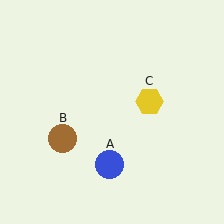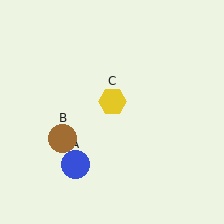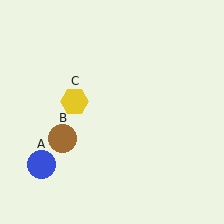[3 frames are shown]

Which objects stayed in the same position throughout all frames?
Brown circle (object B) remained stationary.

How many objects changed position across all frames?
2 objects changed position: blue circle (object A), yellow hexagon (object C).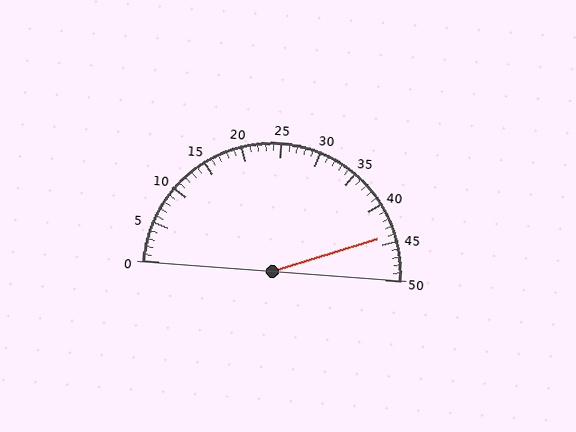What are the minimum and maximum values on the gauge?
The gauge ranges from 0 to 50.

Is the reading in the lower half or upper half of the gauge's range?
The reading is in the upper half of the range (0 to 50).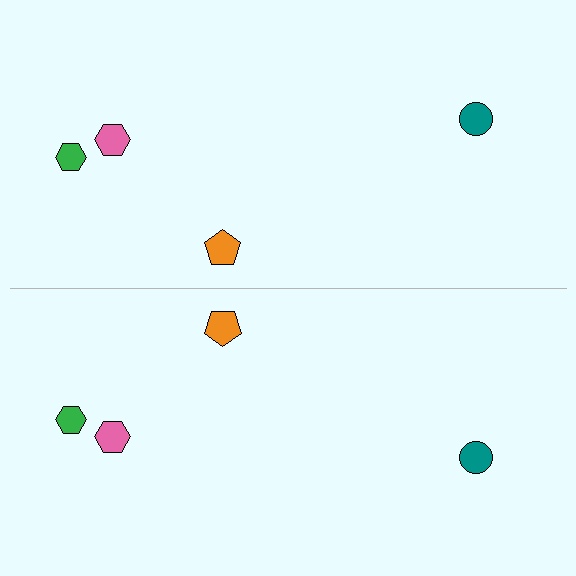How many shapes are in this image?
There are 8 shapes in this image.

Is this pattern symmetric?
Yes, this pattern has bilateral (reflection) symmetry.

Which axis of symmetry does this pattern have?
The pattern has a horizontal axis of symmetry running through the center of the image.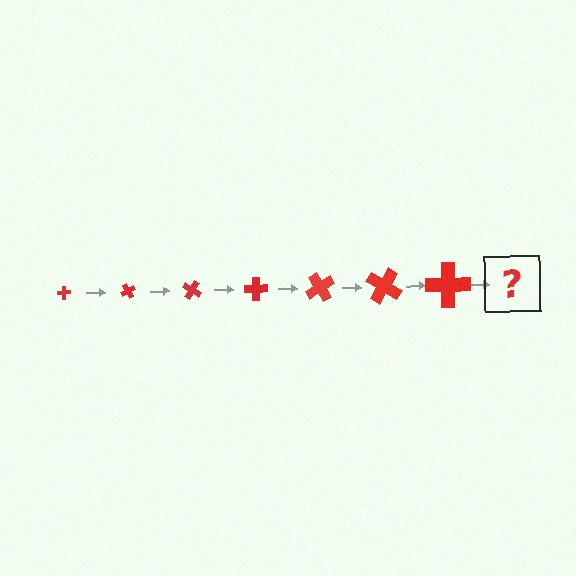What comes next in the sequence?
The next element should be a cross, larger than the previous one and rotated 420 degrees from the start.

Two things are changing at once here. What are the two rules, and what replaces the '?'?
The two rules are that the cross grows larger each step and it rotates 60 degrees each step. The '?' should be a cross, larger than the previous one and rotated 420 degrees from the start.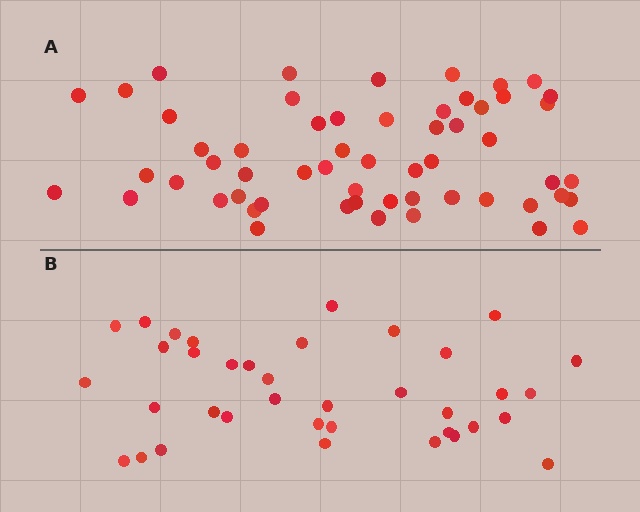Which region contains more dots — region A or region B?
Region A (the top region) has more dots.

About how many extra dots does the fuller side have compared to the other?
Region A has approximately 20 more dots than region B.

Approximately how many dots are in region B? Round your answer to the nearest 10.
About 40 dots. (The exact count is 37, which rounds to 40.)